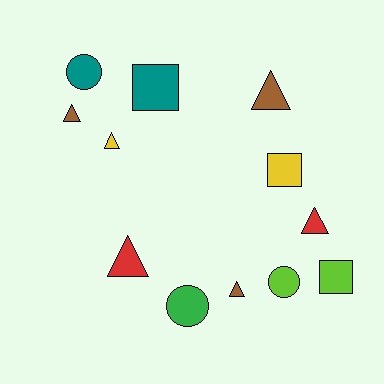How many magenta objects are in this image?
There are no magenta objects.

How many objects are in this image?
There are 12 objects.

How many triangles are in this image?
There are 6 triangles.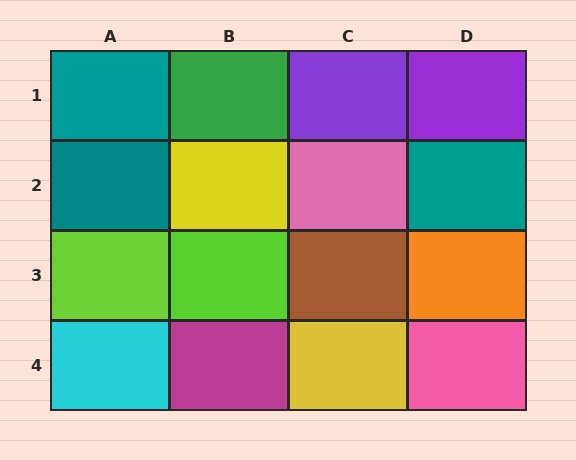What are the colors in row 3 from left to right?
Lime, lime, brown, orange.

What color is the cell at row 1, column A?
Teal.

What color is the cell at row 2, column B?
Yellow.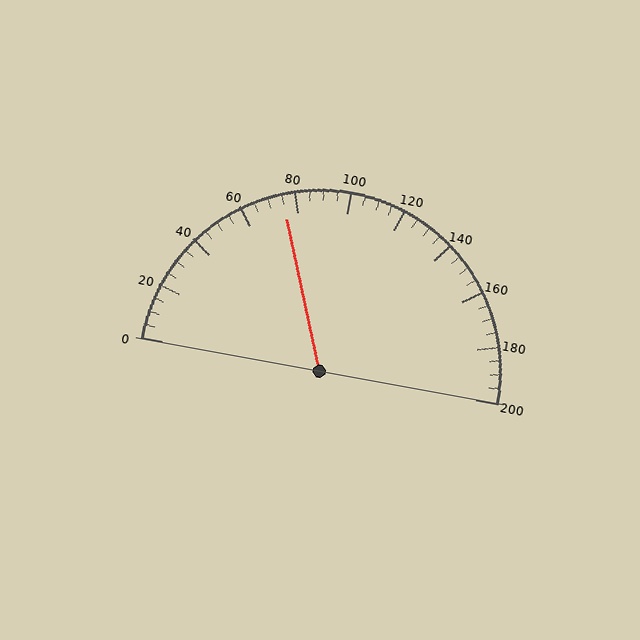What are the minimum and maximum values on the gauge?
The gauge ranges from 0 to 200.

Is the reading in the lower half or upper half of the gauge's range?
The reading is in the lower half of the range (0 to 200).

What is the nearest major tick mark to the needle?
The nearest major tick mark is 80.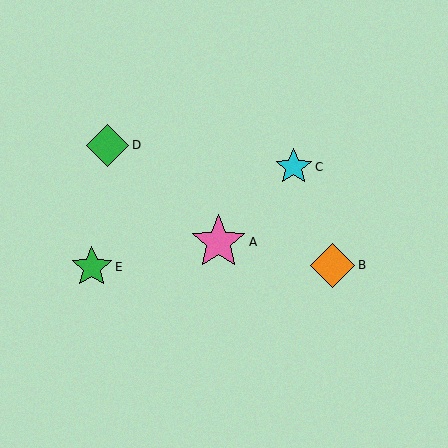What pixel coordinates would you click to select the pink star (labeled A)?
Click at (218, 242) to select the pink star A.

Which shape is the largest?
The pink star (labeled A) is the largest.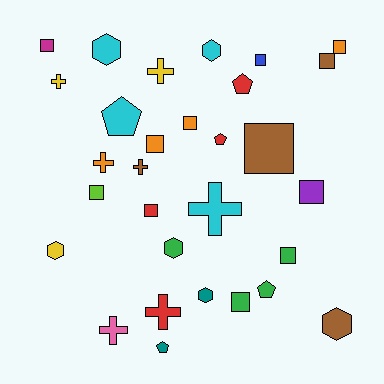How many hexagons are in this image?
There are 6 hexagons.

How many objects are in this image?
There are 30 objects.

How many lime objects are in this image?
There is 1 lime object.